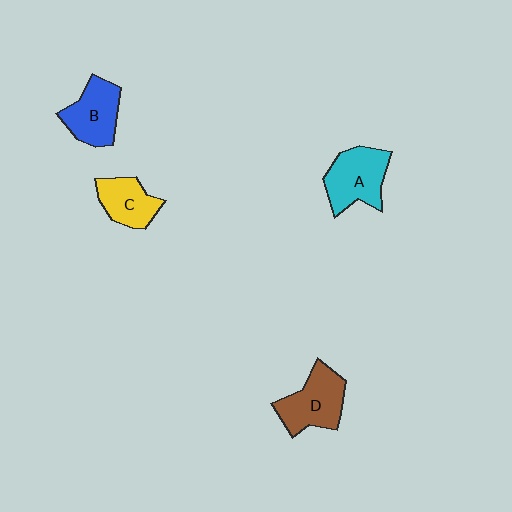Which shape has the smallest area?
Shape C (yellow).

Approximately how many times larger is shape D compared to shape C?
Approximately 1.3 times.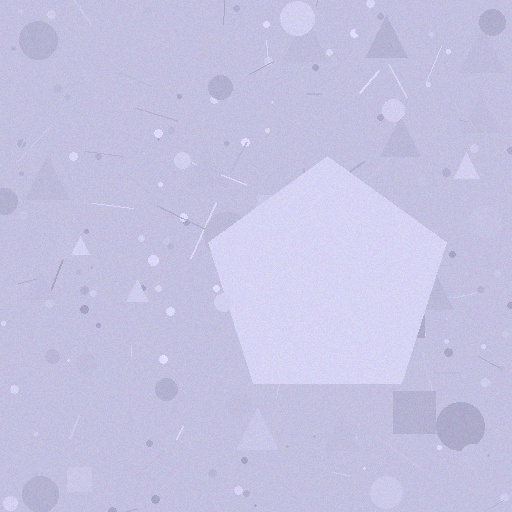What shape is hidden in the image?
A pentagon is hidden in the image.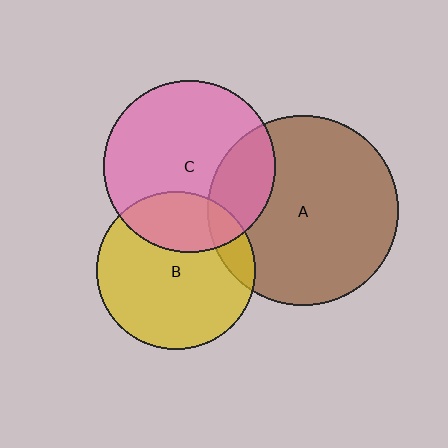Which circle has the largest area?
Circle A (brown).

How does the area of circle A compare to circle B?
Approximately 1.4 times.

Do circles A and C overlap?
Yes.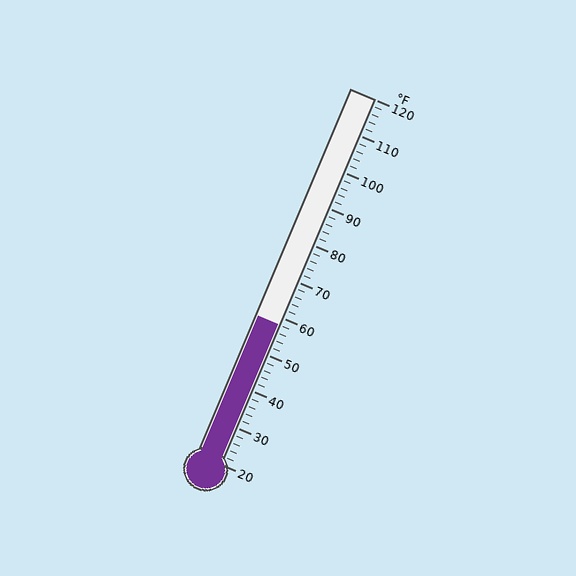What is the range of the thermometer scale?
The thermometer scale ranges from 20°F to 120°F.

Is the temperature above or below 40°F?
The temperature is above 40°F.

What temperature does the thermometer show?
The thermometer shows approximately 58°F.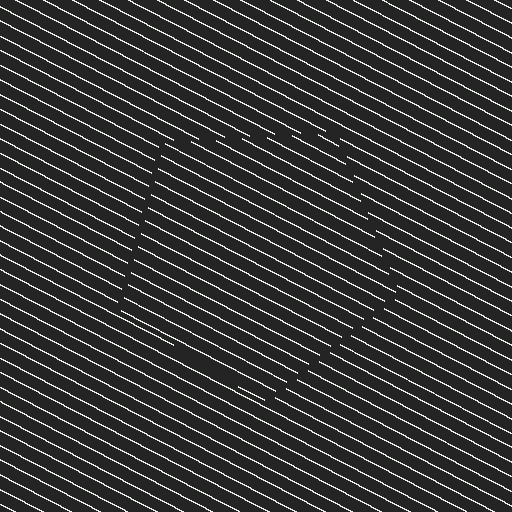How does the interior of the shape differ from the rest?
The interior of the shape contains the same grating, shifted by half a period — the contour is defined by the phase discontinuity where line-ends from the inner and outer gratings abut.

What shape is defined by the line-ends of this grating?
An illusory pentagon. The interior of the shape contains the same grating, shifted by half a period — the contour is defined by the phase discontinuity where line-ends from the inner and outer gratings abut.